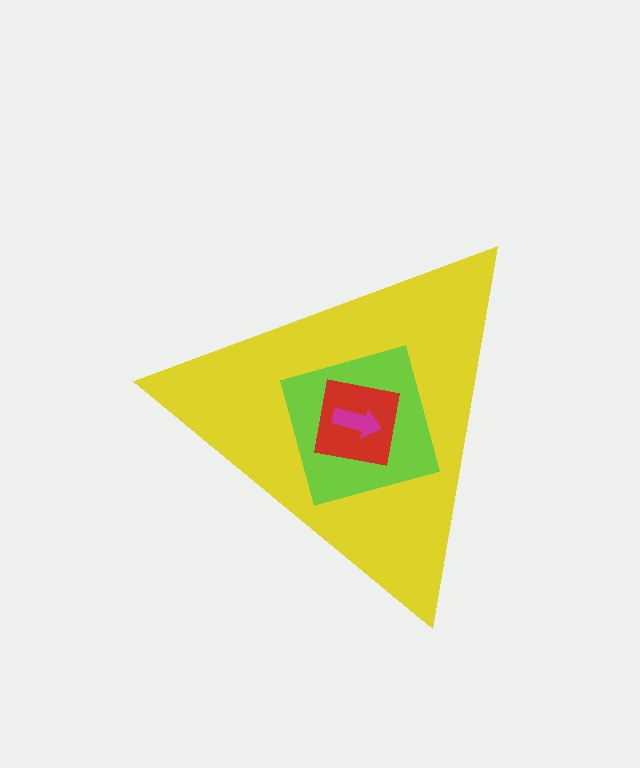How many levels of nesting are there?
4.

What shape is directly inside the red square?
The magenta arrow.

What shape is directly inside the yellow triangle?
The lime diamond.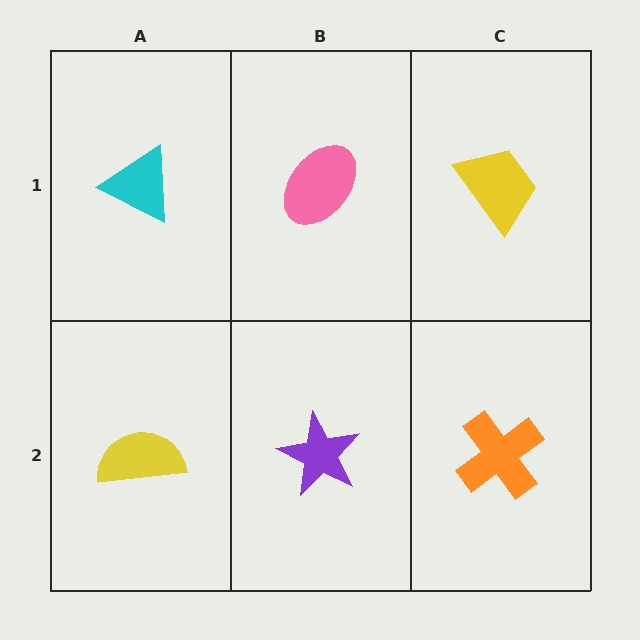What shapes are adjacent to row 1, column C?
An orange cross (row 2, column C), a pink ellipse (row 1, column B).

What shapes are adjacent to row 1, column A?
A yellow semicircle (row 2, column A), a pink ellipse (row 1, column B).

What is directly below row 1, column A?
A yellow semicircle.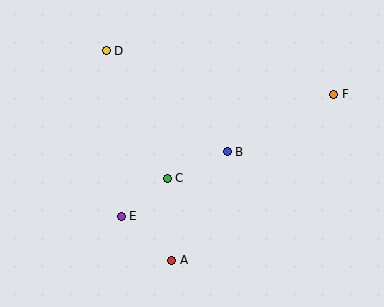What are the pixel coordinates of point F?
Point F is at (334, 94).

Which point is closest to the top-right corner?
Point F is closest to the top-right corner.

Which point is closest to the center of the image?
Point C at (167, 178) is closest to the center.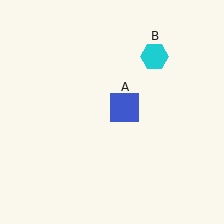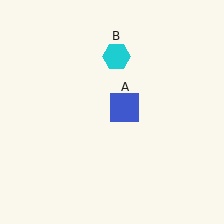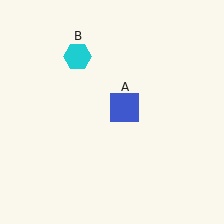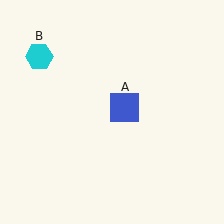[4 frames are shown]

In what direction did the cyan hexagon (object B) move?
The cyan hexagon (object B) moved left.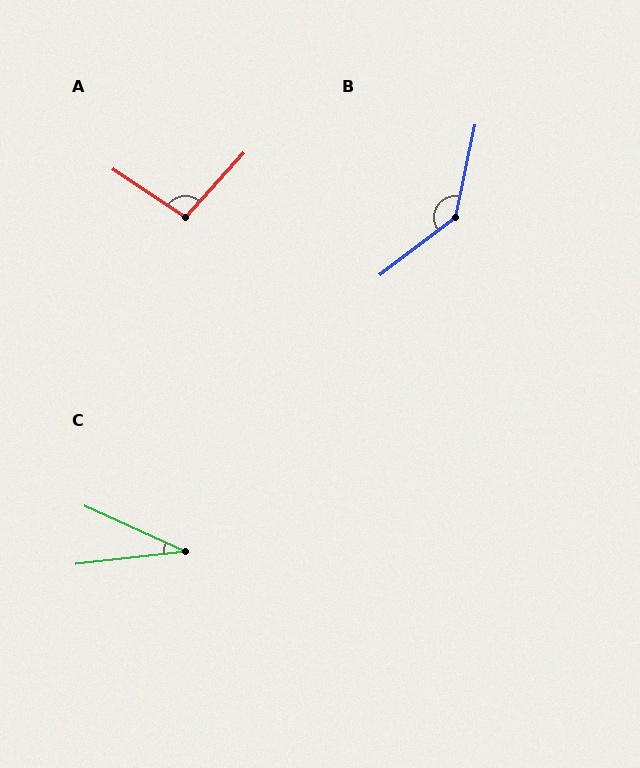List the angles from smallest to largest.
C (31°), A (98°), B (139°).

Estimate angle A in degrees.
Approximately 98 degrees.